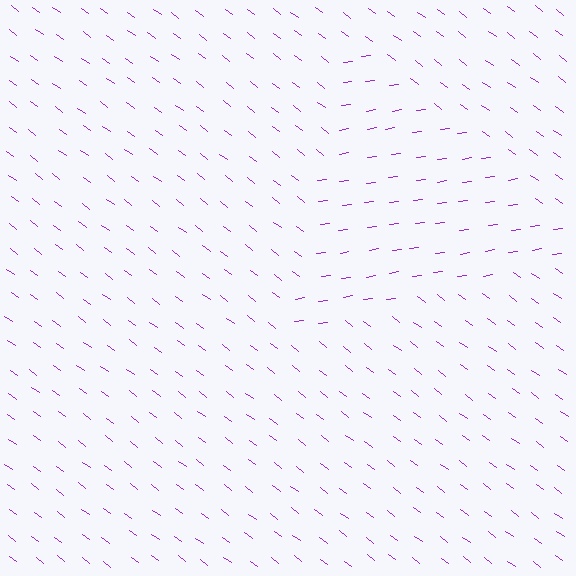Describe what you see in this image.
The image is filled with small purple line segments. A triangle region in the image has lines oriented differently from the surrounding lines, creating a visible texture boundary.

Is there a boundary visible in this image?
Yes, there is a texture boundary formed by a change in line orientation.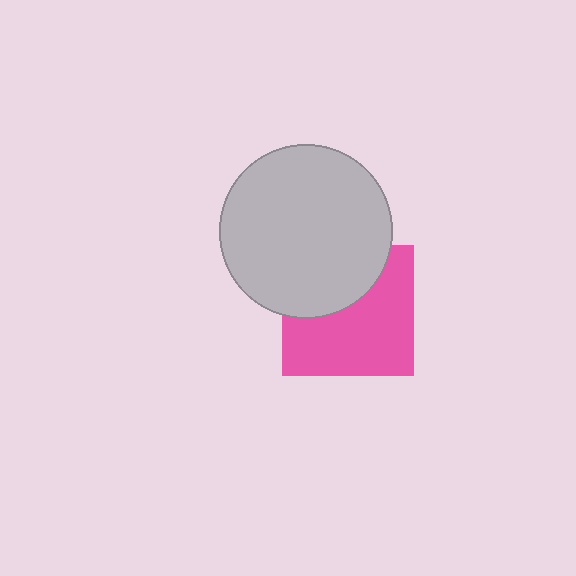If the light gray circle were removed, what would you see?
You would see the complete pink square.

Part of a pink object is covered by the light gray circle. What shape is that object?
It is a square.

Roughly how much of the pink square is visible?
About half of it is visible (roughly 62%).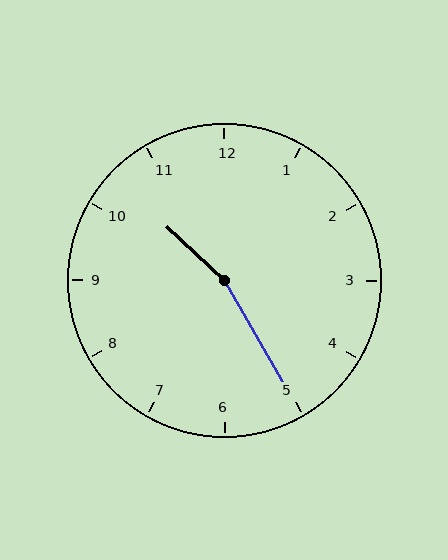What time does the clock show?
10:25.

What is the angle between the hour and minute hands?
Approximately 162 degrees.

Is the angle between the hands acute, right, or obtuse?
It is obtuse.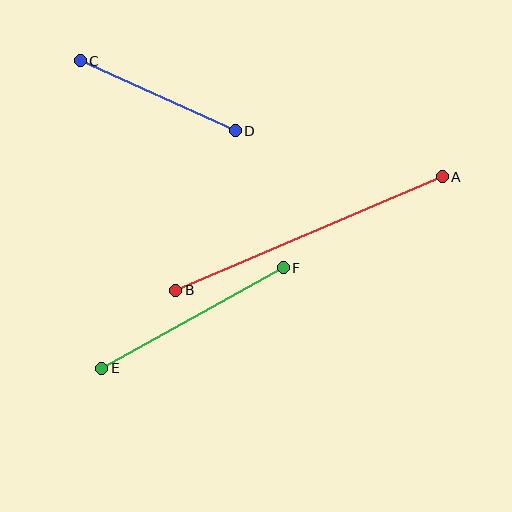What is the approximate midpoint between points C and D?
The midpoint is at approximately (158, 96) pixels.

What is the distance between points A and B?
The distance is approximately 290 pixels.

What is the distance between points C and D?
The distance is approximately 170 pixels.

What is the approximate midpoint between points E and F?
The midpoint is at approximately (192, 318) pixels.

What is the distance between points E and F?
The distance is approximately 207 pixels.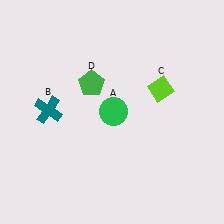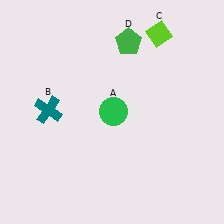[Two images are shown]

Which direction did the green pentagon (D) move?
The green pentagon (D) moved up.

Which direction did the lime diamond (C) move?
The lime diamond (C) moved up.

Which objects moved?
The objects that moved are: the lime diamond (C), the green pentagon (D).